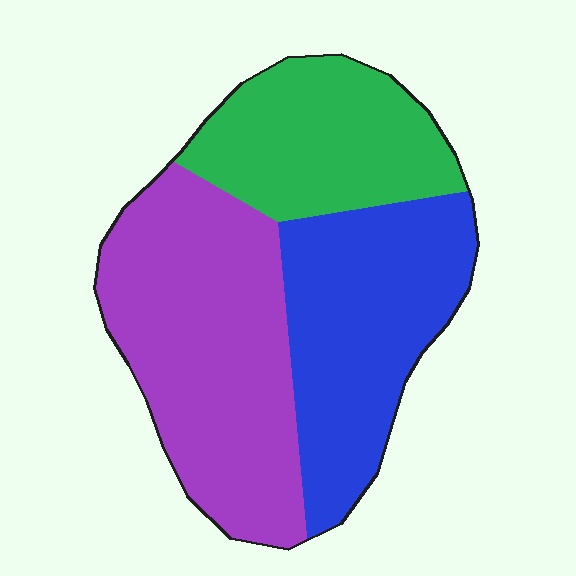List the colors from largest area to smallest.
From largest to smallest: purple, blue, green.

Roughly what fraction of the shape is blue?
Blue covers roughly 35% of the shape.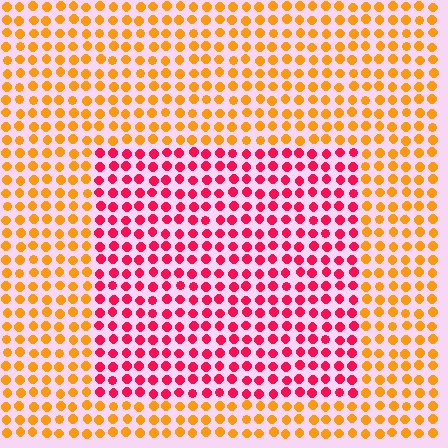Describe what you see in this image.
The image is filled with small orange elements in a uniform arrangement. A rectangle-shaped region is visible where the elements are tinted to a slightly different hue, forming a subtle color boundary.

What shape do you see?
I see a rectangle.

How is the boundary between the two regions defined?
The boundary is defined purely by a slight shift in hue (about 53 degrees). Spacing, size, and orientation are identical on both sides.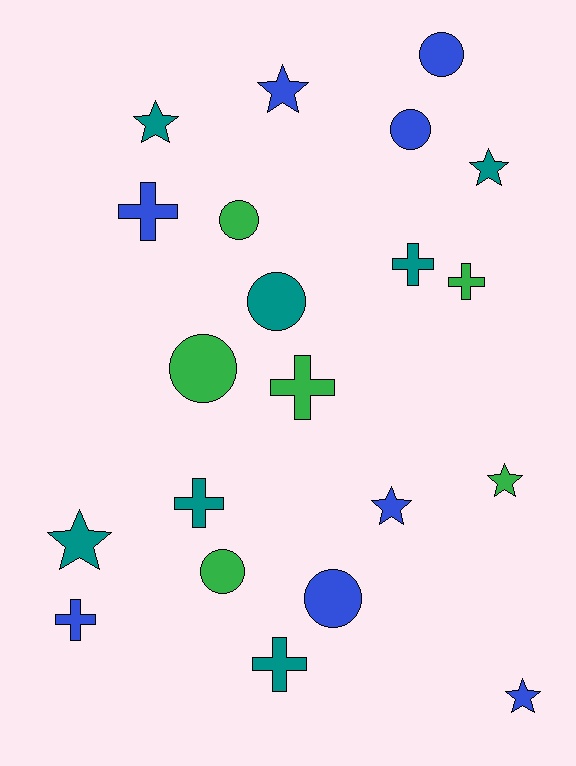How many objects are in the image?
There are 21 objects.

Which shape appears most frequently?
Cross, with 7 objects.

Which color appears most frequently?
Blue, with 8 objects.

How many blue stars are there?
There are 3 blue stars.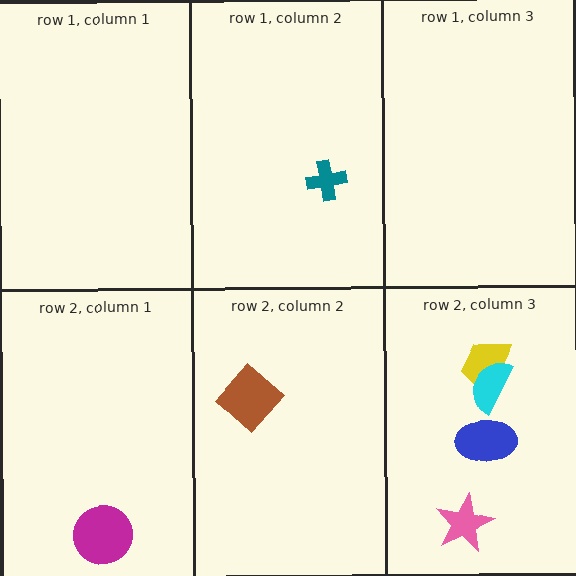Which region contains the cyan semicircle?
The row 2, column 3 region.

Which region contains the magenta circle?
The row 2, column 1 region.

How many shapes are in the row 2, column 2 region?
1.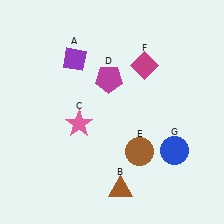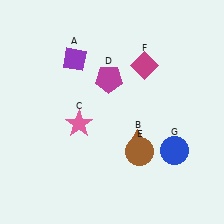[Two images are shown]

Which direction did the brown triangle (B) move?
The brown triangle (B) moved up.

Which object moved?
The brown triangle (B) moved up.